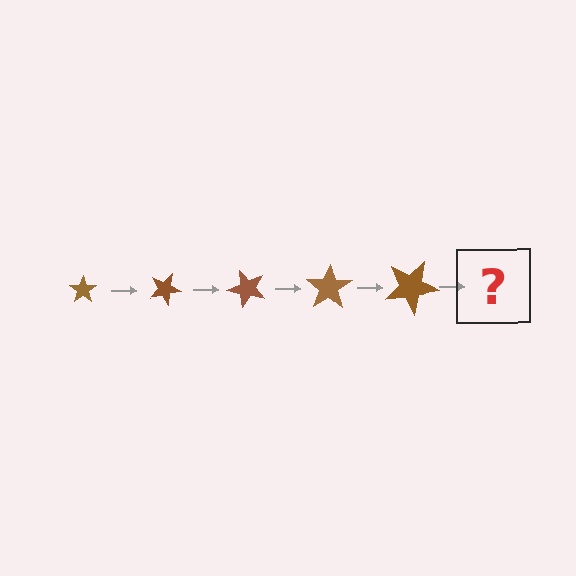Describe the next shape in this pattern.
It should be a star, larger than the previous one and rotated 125 degrees from the start.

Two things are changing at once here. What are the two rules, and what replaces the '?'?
The two rules are that the star grows larger each step and it rotates 25 degrees each step. The '?' should be a star, larger than the previous one and rotated 125 degrees from the start.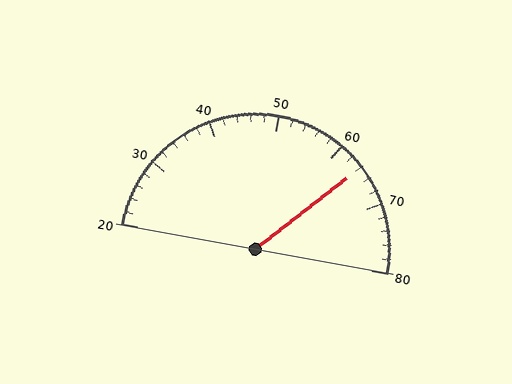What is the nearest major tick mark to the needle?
The nearest major tick mark is 60.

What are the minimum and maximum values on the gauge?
The gauge ranges from 20 to 80.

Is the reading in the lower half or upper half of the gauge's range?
The reading is in the upper half of the range (20 to 80).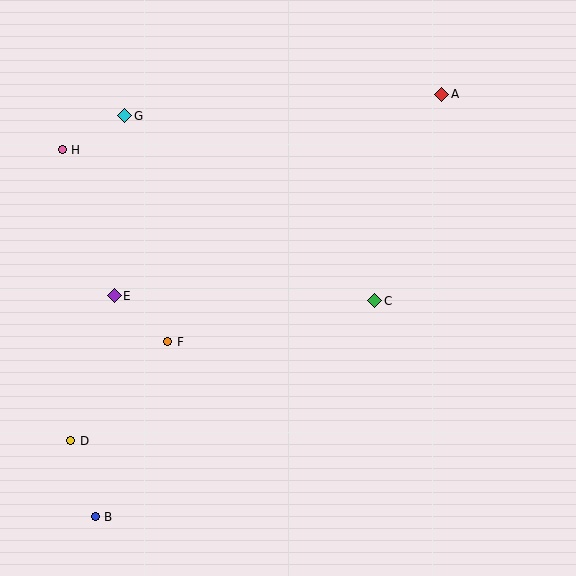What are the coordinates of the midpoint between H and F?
The midpoint between H and F is at (115, 246).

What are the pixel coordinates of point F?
Point F is at (168, 342).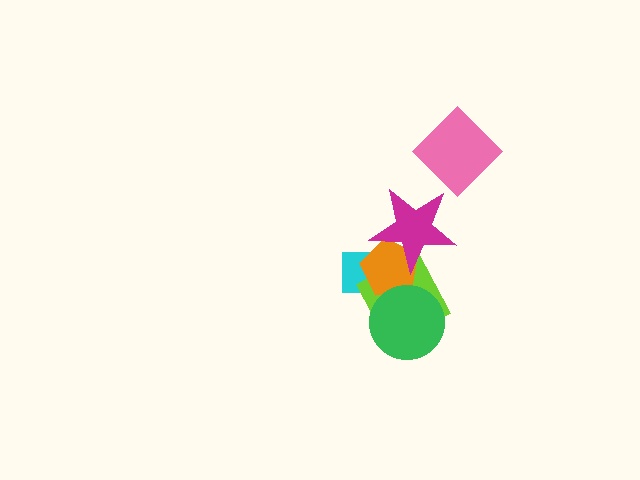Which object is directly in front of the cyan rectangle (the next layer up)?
The lime diamond is directly in front of the cyan rectangle.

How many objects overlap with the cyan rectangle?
4 objects overlap with the cyan rectangle.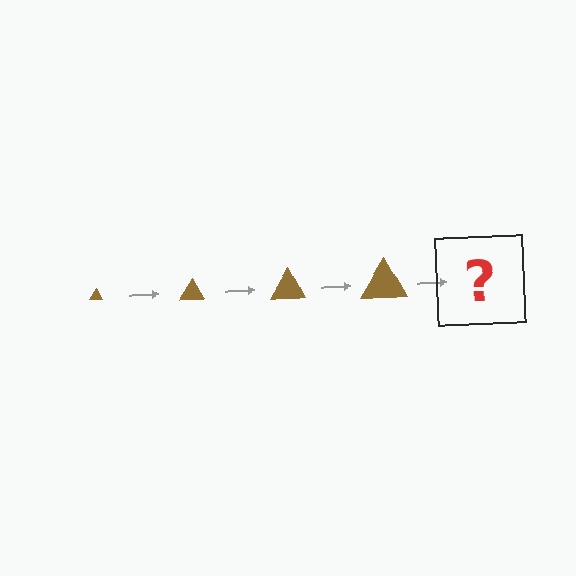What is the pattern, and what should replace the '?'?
The pattern is that the triangle gets progressively larger each step. The '?' should be a brown triangle, larger than the previous one.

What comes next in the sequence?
The next element should be a brown triangle, larger than the previous one.